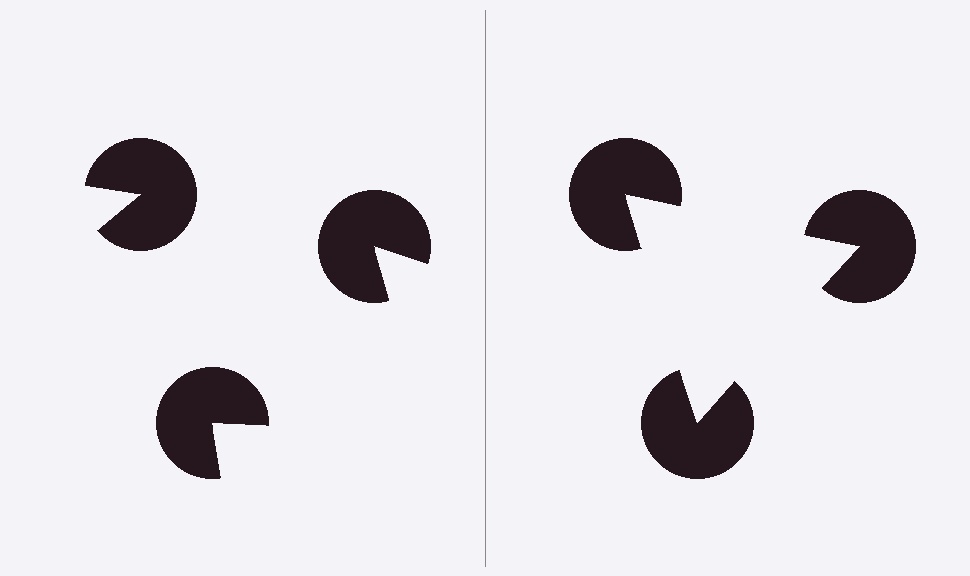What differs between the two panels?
The pac-man discs are positioned identically on both sides; only the wedge orientations differ. On the right they align to a triangle; on the left they are misaligned.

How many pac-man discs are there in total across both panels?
6 — 3 on each side.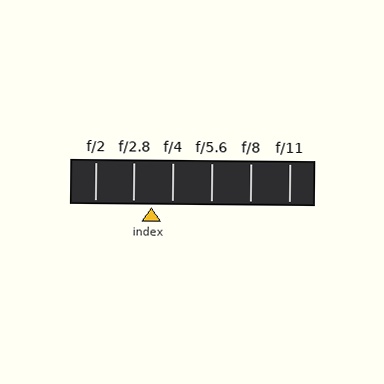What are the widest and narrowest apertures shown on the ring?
The widest aperture shown is f/2 and the narrowest is f/11.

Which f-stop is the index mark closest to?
The index mark is closest to f/2.8.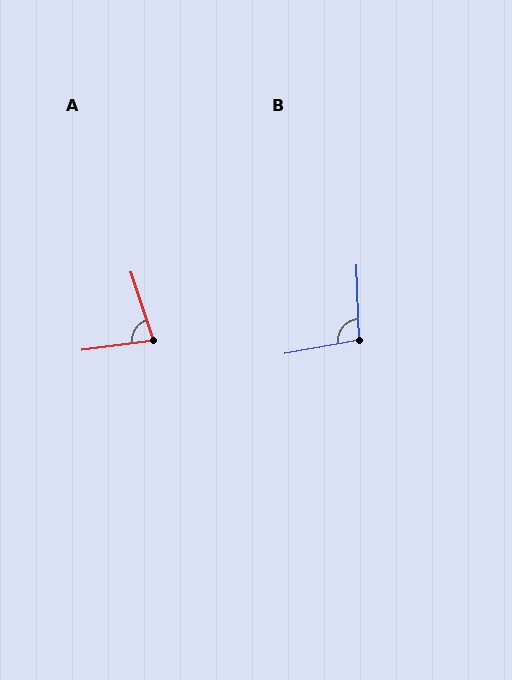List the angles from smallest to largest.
A (79°), B (98°).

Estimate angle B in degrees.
Approximately 98 degrees.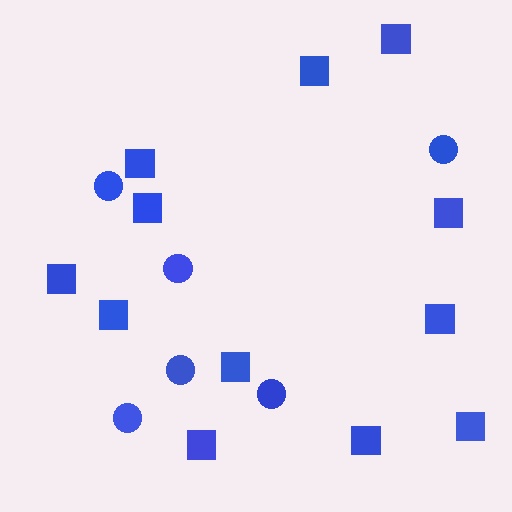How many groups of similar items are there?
There are 2 groups: one group of circles (6) and one group of squares (12).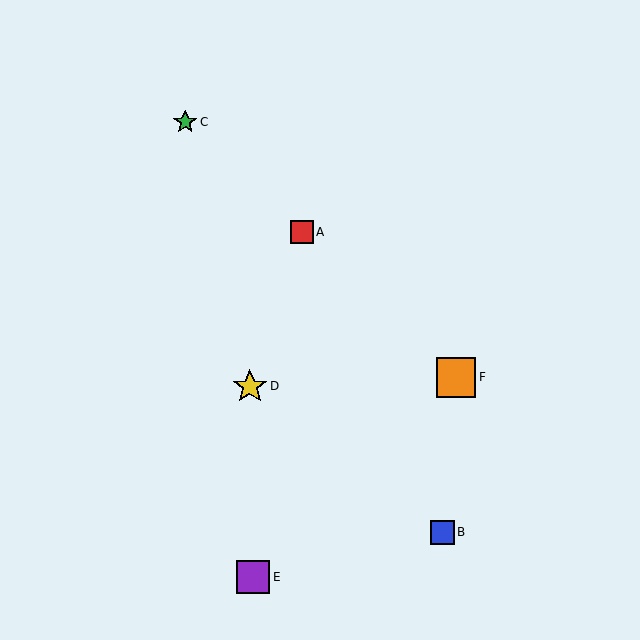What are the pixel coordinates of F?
Object F is at (456, 377).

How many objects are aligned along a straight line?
3 objects (A, C, F) are aligned along a straight line.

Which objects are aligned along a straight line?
Objects A, C, F are aligned along a straight line.